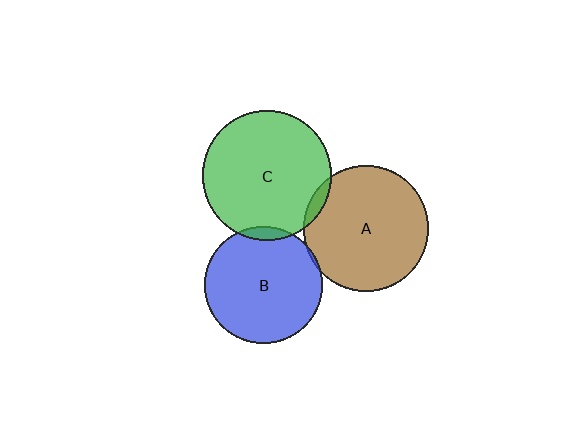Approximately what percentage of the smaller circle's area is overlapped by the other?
Approximately 5%.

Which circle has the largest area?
Circle C (green).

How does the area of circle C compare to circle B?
Approximately 1.2 times.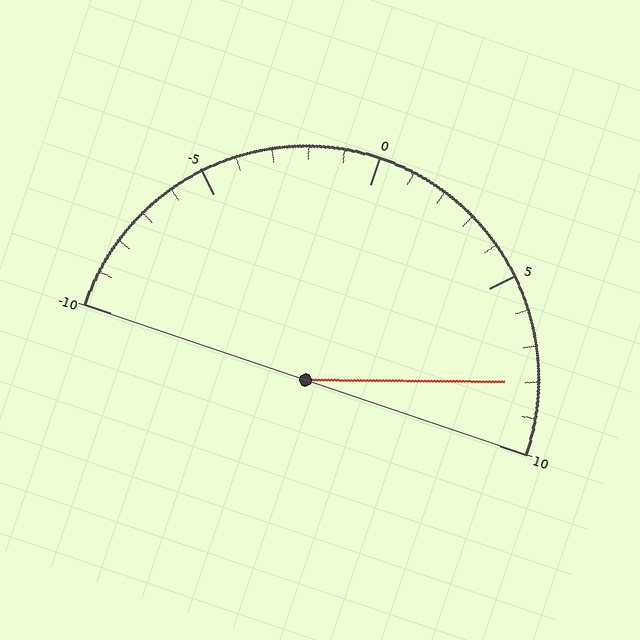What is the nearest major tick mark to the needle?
The nearest major tick mark is 10.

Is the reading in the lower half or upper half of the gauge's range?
The reading is in the upper half of the range (-10 to 10).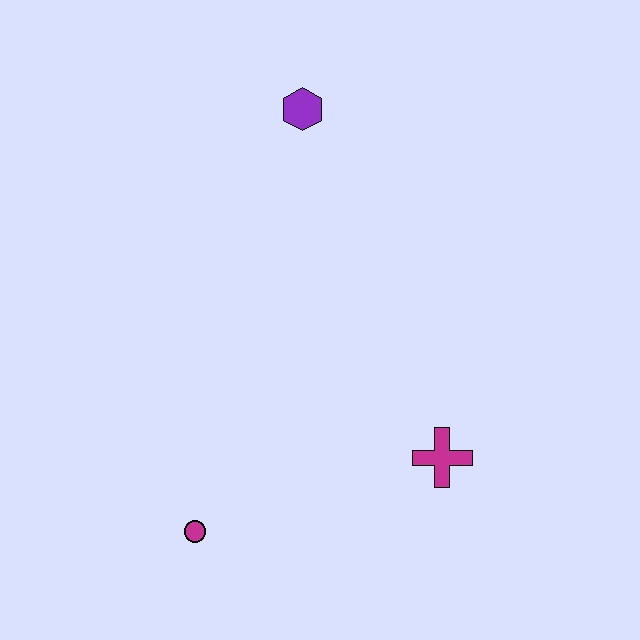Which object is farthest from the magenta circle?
The purple hexagon is farthest from the magenta circle.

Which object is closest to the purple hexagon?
The magenta cross is closest to the purple hexagon.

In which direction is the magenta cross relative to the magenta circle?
The magenta cross is to the right of the magenta circle.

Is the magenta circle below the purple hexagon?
Yes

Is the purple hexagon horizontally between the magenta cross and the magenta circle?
Yes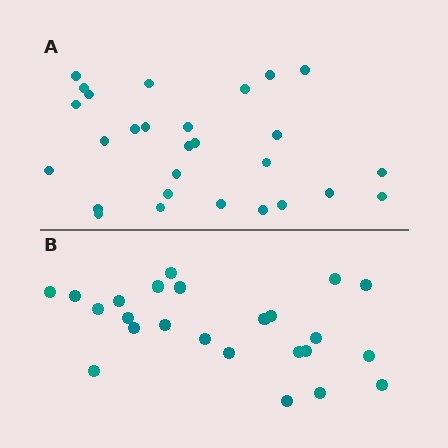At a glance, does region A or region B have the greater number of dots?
Region A (the top region) has more dots.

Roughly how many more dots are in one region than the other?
Region A has about 4 more dots than region B.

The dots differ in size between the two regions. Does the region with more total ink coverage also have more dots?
No. Region B has more total ink coverage because its dots are larger, but region A actually contains more individual dots. Total area can be misleading — the number of items is what matters here.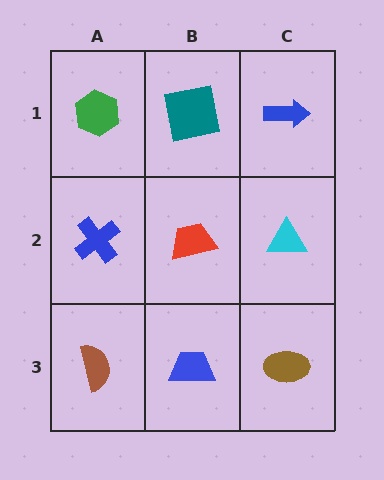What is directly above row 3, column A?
A blue cross.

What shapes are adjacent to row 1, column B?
A red trapezoid (row 2, column B), a green hexagon (row 1, column A), a blue arrow (row 1, column C).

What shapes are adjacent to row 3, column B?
A red trapezoid (row 2, column B), a brown semicircle (row 3, column A), a brown ellipse (row 3, column C).